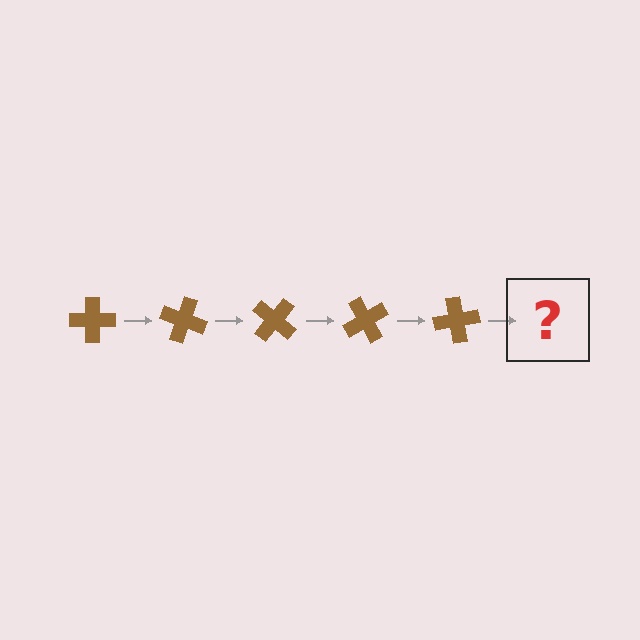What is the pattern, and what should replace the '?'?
The pattern is that the cross rotates 20 degrees each step. The '?' should be a brown cross rotated 100 degrees.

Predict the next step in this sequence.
The next step is a brown cross rotated 100 degrees.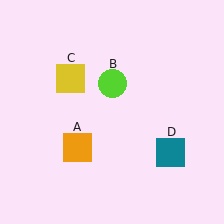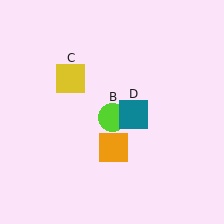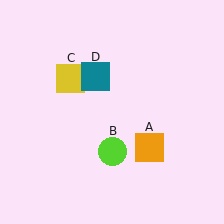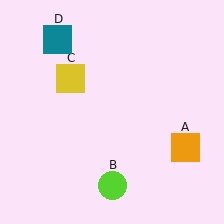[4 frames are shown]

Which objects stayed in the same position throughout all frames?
Yellow square (object C) remained stationary.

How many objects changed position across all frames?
3 objects changed position: orange square (object A), lime circle (object B), teal square (object D).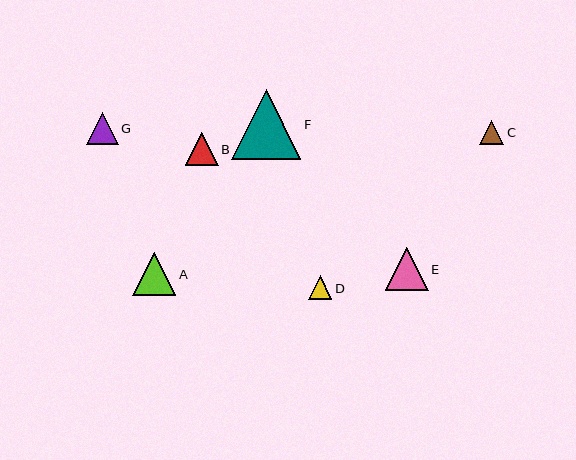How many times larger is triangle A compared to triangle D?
Triangle A is approximately 1.8 times the size of triangle D.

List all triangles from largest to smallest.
From largest to smallest: F, A, E, B, G, C, D.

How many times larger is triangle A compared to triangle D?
Triangle A is approximately 1.8 times the size of triangle D.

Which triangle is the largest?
Triangle F is the largest with a size of approximately 69 pixels.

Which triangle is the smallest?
Triangle D is the smallest with a size of approximately 24 pixels.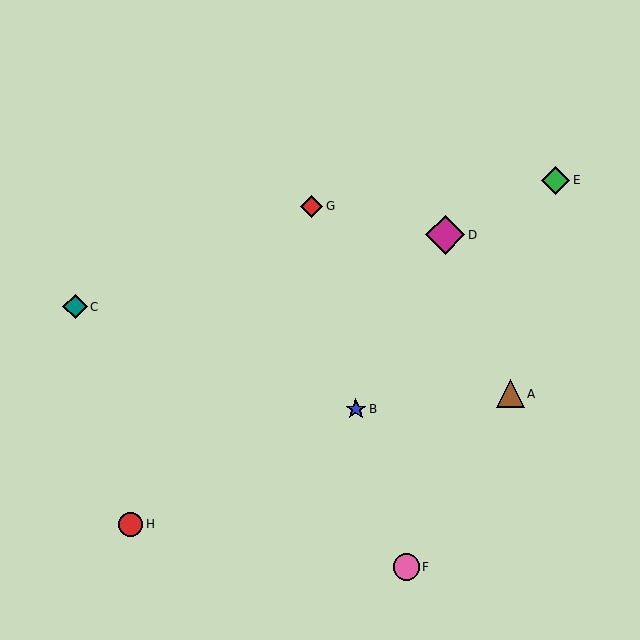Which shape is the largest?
The magenta diamond (labeled D) is the largest.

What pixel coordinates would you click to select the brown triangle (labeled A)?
Click at (510, 394) to select the brown triangle A.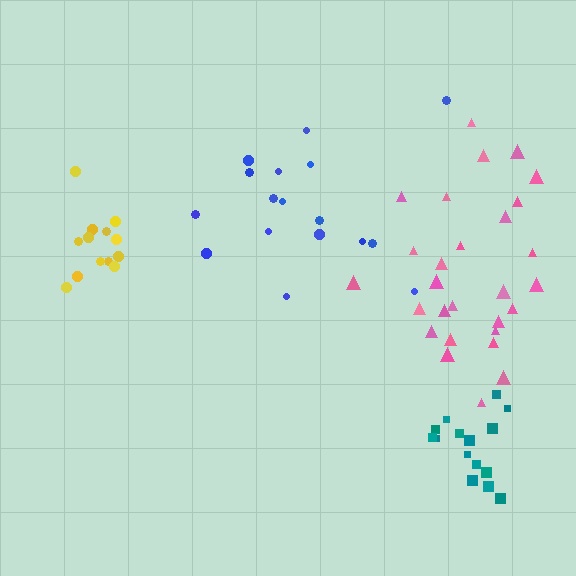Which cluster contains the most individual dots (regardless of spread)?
Pink (28).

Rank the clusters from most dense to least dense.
yellow, teal, pink, blue.